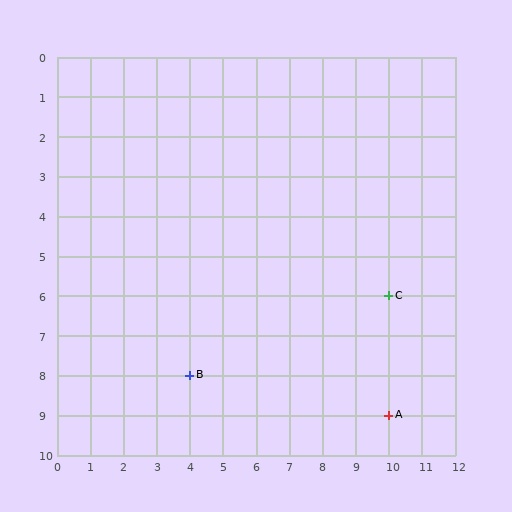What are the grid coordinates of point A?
Point A is at grid coordinates (10, 9).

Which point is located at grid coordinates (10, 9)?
Point A is at (10, 9).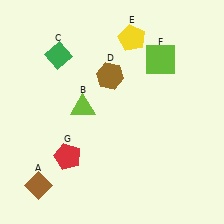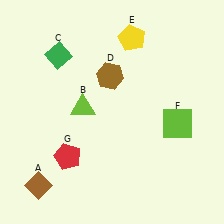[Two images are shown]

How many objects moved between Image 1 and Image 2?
1 object moved between the two images.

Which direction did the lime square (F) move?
The lime square (F) moved down.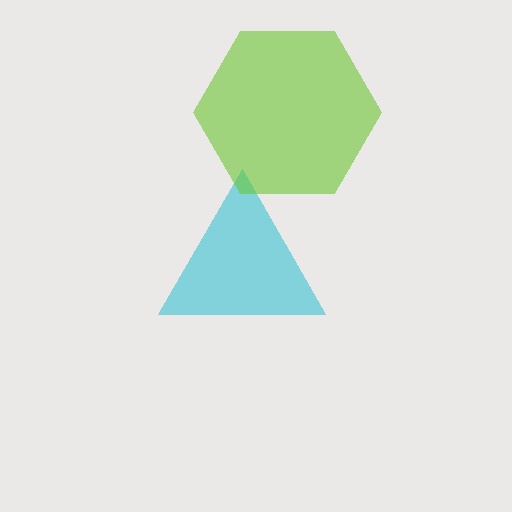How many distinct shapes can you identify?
There are 2 distinct shapes: a cyan triangle, a lime hexagon.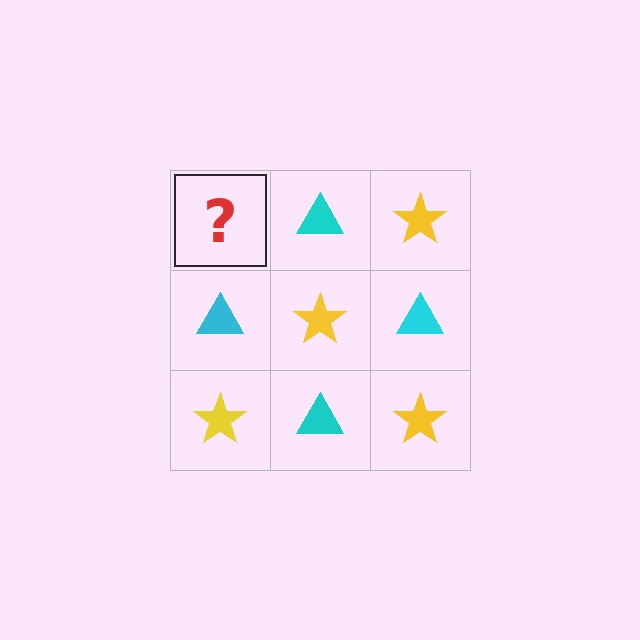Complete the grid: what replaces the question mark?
The question mark should be replaced with a yellow star.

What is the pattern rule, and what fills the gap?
The rule is that it alternates yellow star and cyan triangle in a checkerboard pattern. The gap should be filled with a yellow star.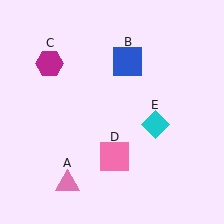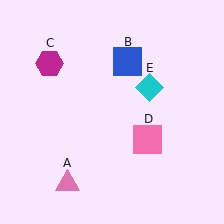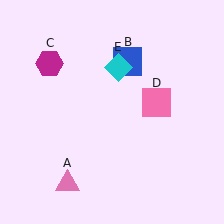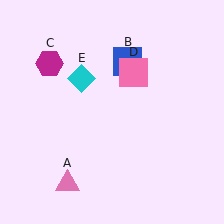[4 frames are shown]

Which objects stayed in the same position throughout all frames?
Pink triangle (object A) and blue square (object B) and magenta hexagon (object C) remained stationary.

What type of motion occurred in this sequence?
The pink square (object D), cyan diamond (object E) rotated counterclockwise around the center of the scene.